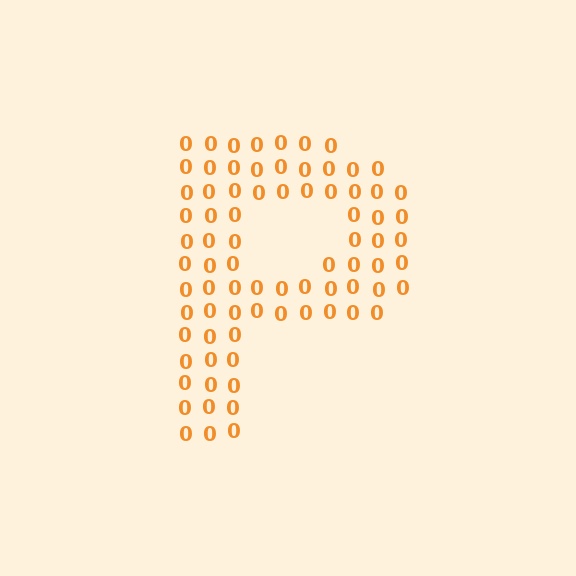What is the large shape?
The large shape is the letter P.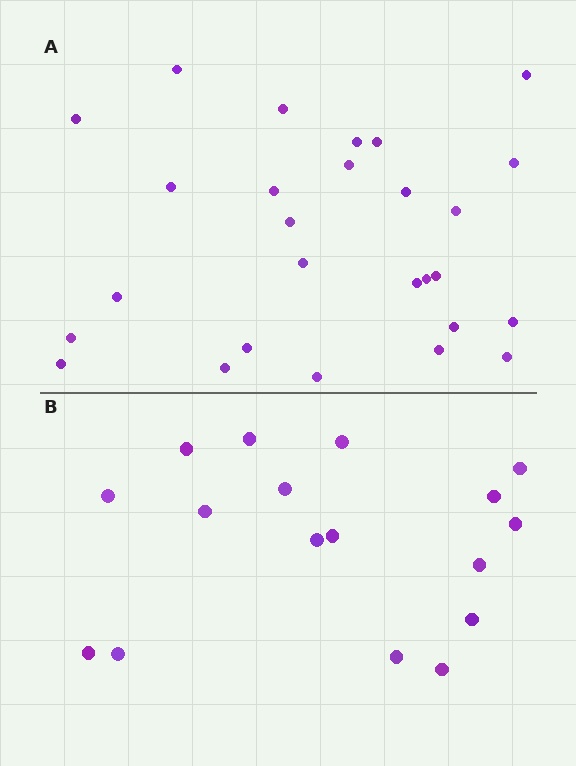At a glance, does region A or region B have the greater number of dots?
Region A (the top region) has more dots.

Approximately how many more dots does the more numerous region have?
Region A has roughly 10 or so more dots than region B.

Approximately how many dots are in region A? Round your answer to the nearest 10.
About 30 dots. (The exact count is 27, which rounds to 30.)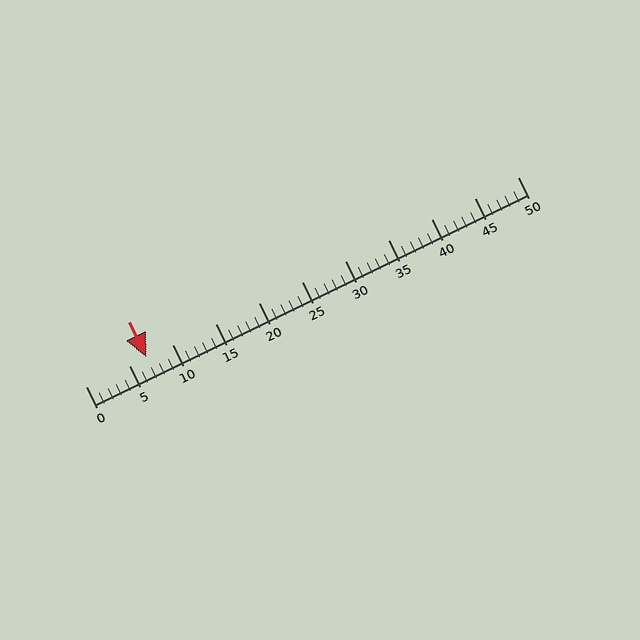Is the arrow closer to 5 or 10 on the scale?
The arrow is closer to 5.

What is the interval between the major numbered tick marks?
The major tick marks are spaced 5 units apart.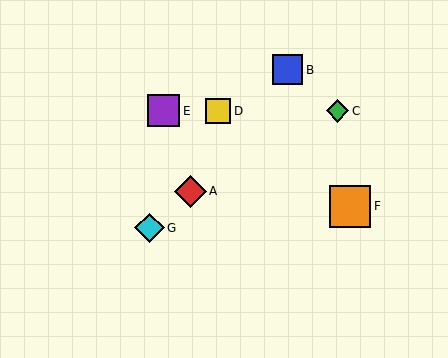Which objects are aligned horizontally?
Objects C, D, E are aligned horizontally.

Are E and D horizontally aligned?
Yes, both are at y≈111.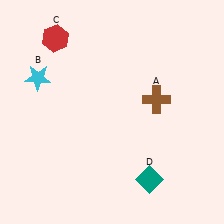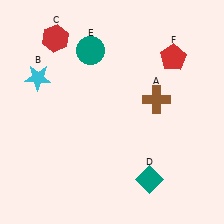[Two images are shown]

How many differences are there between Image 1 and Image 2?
There are 2 differences between the two images.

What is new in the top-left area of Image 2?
A teal circle (E) was added in the top-left area of Image 2.